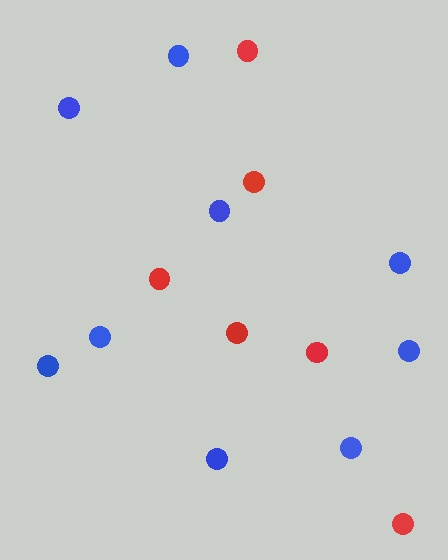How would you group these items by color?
There are 2 groups: one group of red circles (6) and one group of blue circles (9).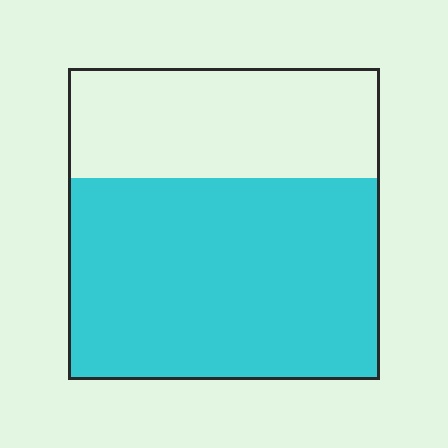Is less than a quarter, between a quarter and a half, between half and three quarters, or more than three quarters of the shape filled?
Between half and three quarters.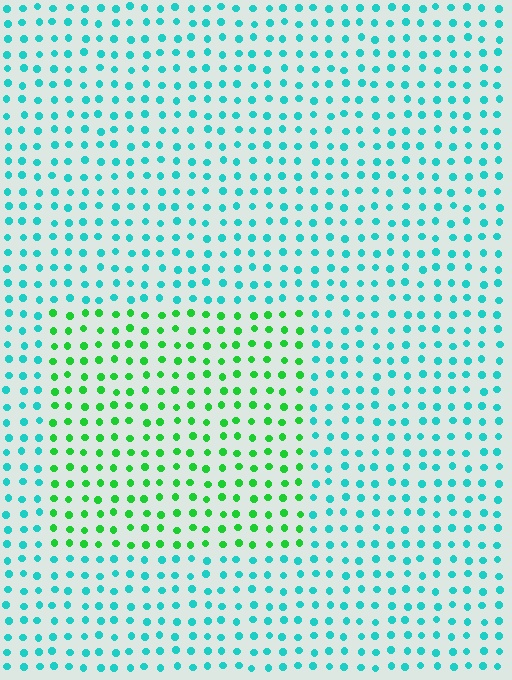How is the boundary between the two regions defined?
The boundary is defined purely by a slight shift in hue (about 50 degrees). Spacing, size, and orientation are identical on both sides.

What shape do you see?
I see a rectangle.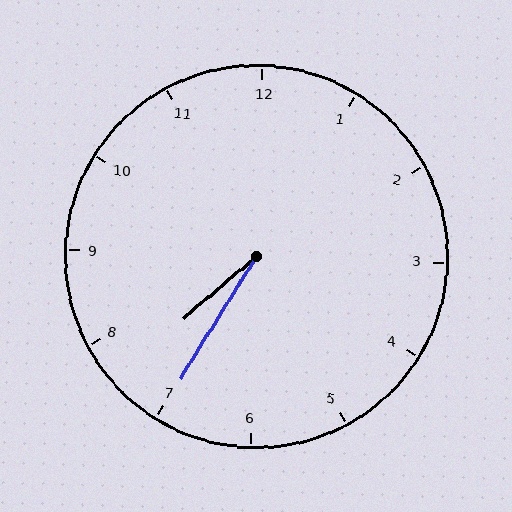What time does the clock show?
7:35.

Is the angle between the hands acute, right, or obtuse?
It is acute.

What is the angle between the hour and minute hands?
Approximately 18 degrees.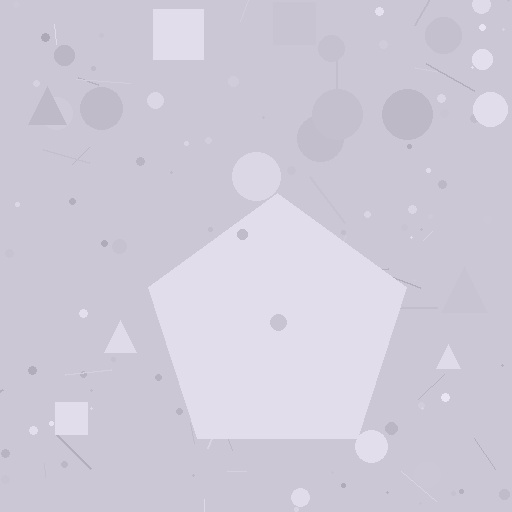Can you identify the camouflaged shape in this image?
The camouflaged shape is a pentagon.